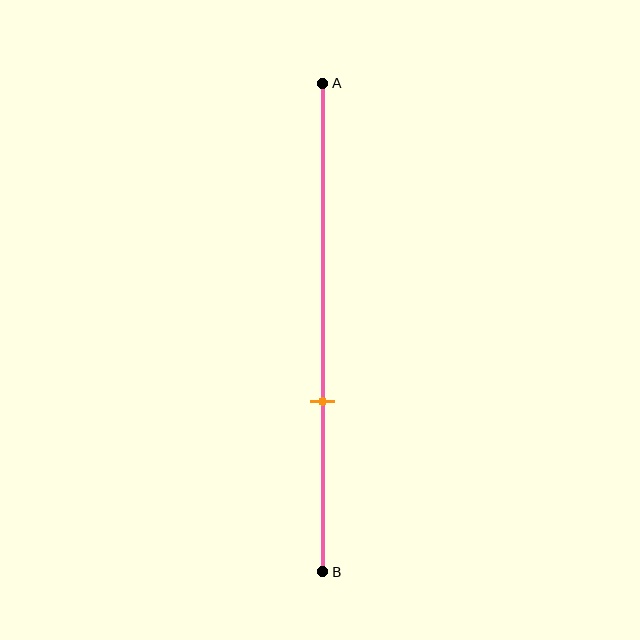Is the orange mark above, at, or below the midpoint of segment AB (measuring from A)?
The orange mark is below the midpoint of segment AB.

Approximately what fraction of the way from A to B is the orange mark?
The orange mark is approximately 65% of the way from A to B.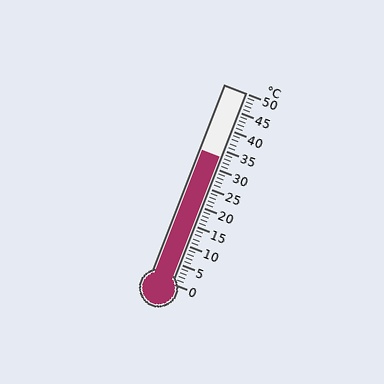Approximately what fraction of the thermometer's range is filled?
The thermometer is filled to approximately 65% of its range.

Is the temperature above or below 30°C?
The temperature is above 30°C.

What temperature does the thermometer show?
The thermometer shows approximately 33°C.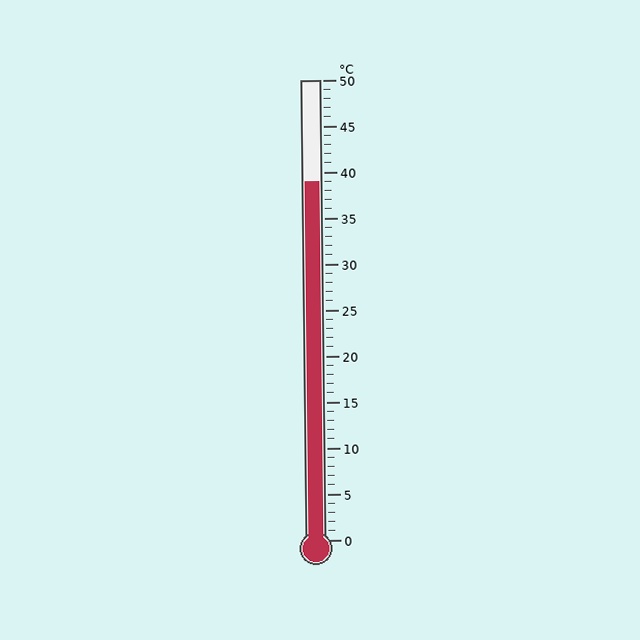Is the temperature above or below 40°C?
The temperature is below 40°C.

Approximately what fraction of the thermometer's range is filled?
The thermometer is filled to approximately 80% of its range.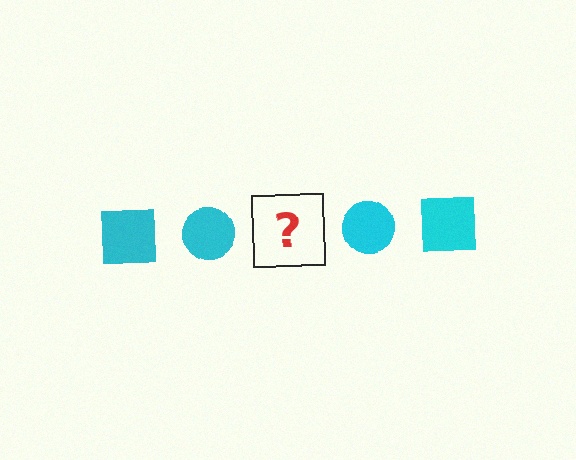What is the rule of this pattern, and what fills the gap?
The rule is that the pattern cycles through square, circle shapes in cyan. The gap should be filled with a cyan square.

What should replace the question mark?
The question mark should be replaced with a cyan square.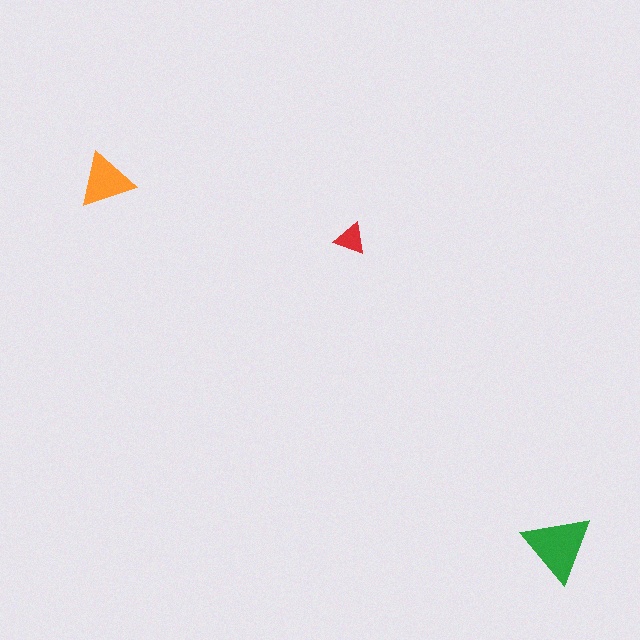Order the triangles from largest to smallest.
the green one, the orange one, the red one.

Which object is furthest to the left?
The orange triangle is leftmost.